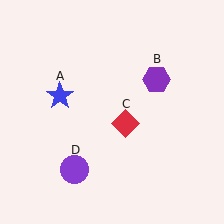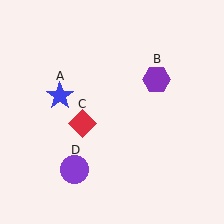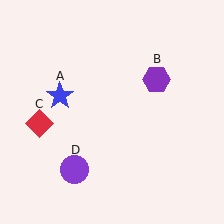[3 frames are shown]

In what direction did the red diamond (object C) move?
The red diamond (object C) moved left.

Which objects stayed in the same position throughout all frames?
Blue star (object A) and purple hexagon (object B) and purple circle (object D) remained stationary.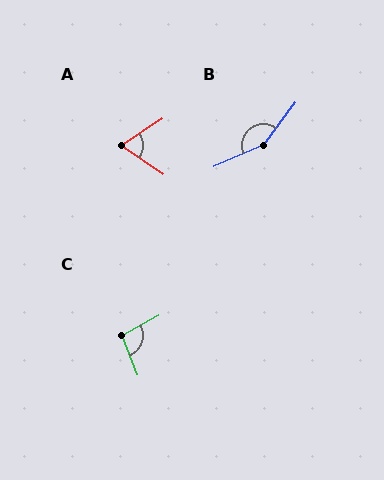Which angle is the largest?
B, at approximately 150 degrees.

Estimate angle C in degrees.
Approximately 97 degrees.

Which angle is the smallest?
A, at approximately 68 degrees.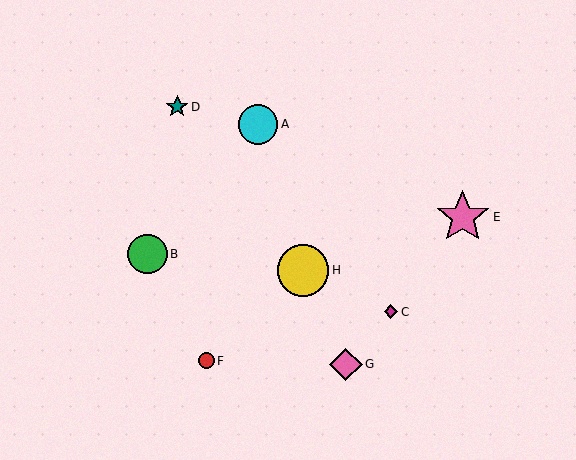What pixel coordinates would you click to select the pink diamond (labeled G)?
Click at (346, 364) to select the pink diamond G.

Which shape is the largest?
The pink star (labeled E) is the largest.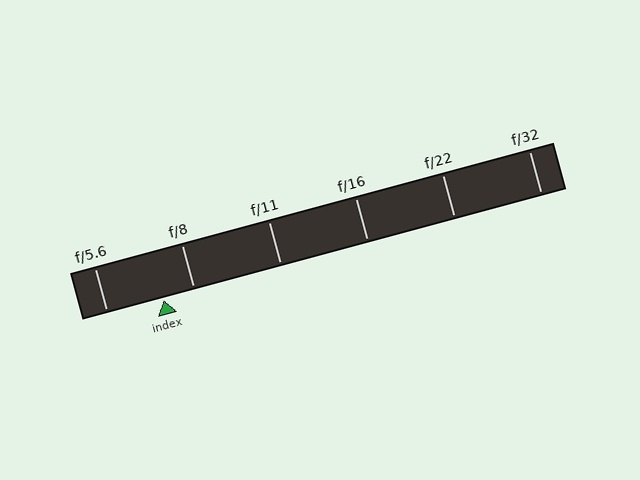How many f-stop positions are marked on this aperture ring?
There are 6 f-stop positions marked.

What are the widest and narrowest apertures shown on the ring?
The widest aperture shown is f/5.6 and the narrowest is f/32.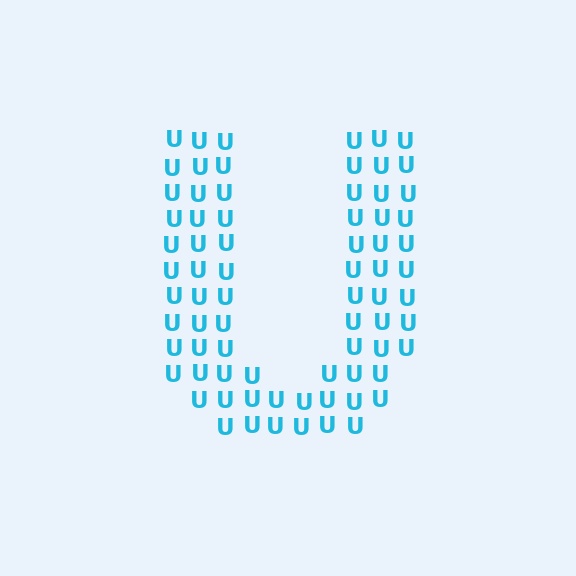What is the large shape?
The large shape is the letter U.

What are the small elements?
The small elements are letter U's.